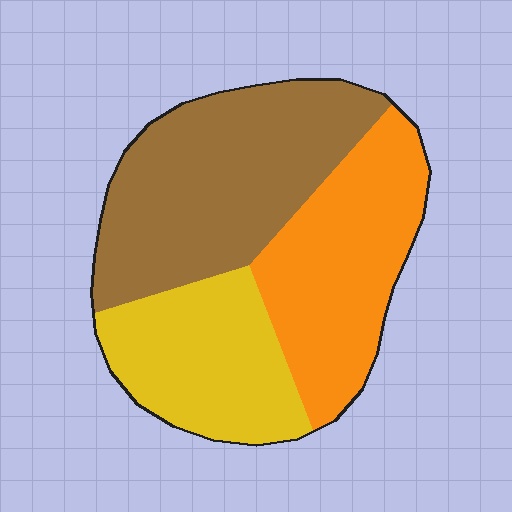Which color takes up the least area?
Yellow, at roughly 25%.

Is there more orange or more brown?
Brown.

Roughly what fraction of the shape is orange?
Orange takes up about one third (1/3) of the shape.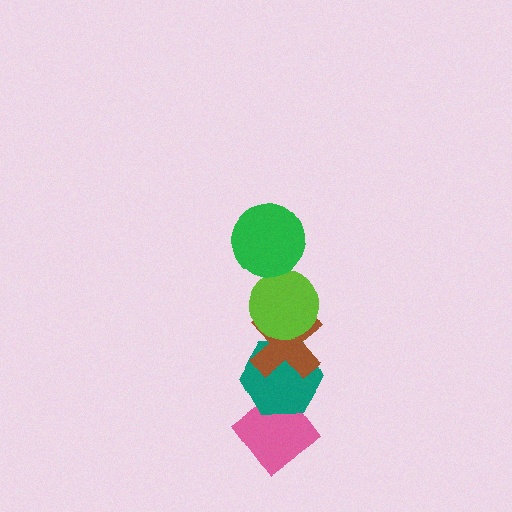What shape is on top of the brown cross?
The lime circle is on top of the brown cross.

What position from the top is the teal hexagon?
The teal hexagon is 4th from the top.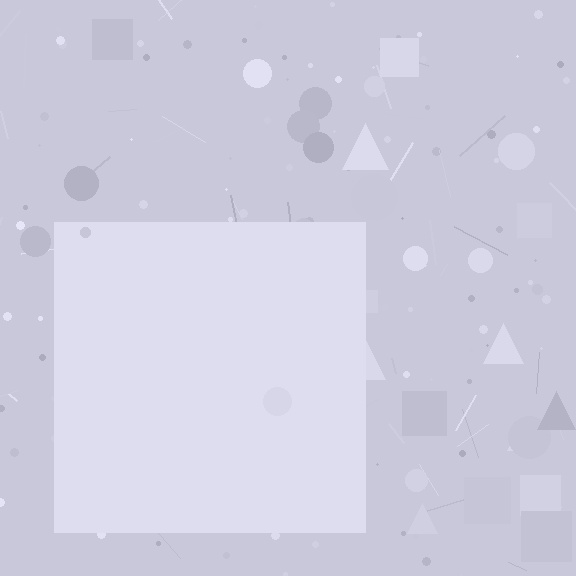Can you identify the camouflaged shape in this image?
The camouflaged shape is a square.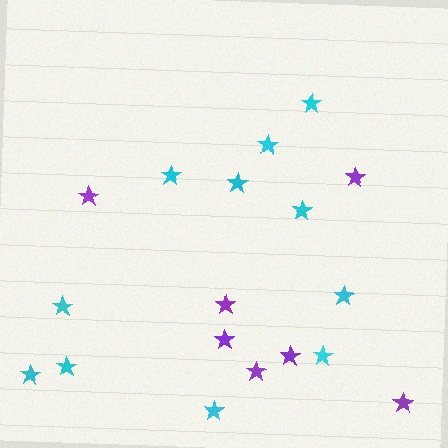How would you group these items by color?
There are 2 groups: one group of cyan stars (11) and one group of purple stars (7).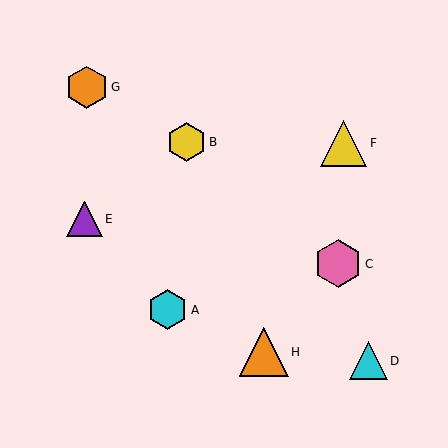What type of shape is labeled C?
Shape C is a pink hexagon.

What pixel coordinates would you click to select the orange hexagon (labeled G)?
Click at (87, 87) to select the orange hexagon G.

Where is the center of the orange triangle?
The center of the orange triangle is at (264, 352).